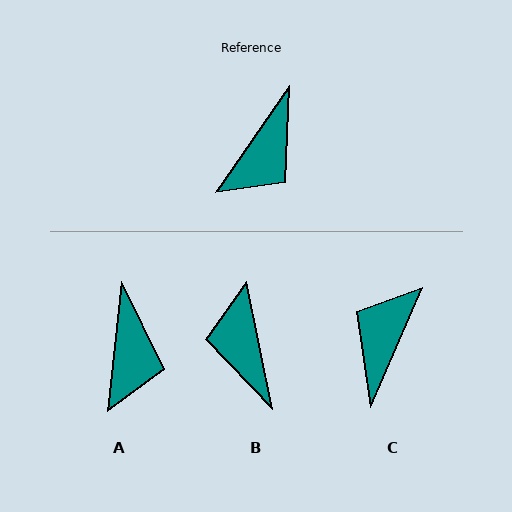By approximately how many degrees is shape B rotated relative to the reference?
Approximately 134 degrees clockwise.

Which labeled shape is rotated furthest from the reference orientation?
C, about 169 degrees away.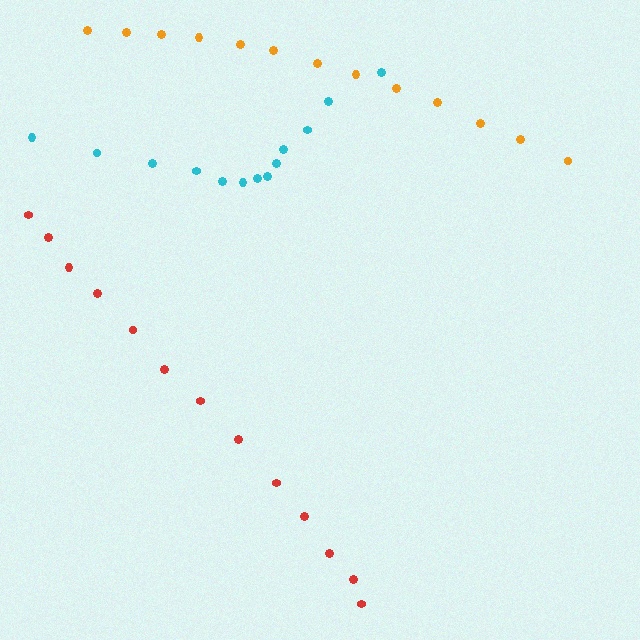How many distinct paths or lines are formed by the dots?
There are 3 distinct paths.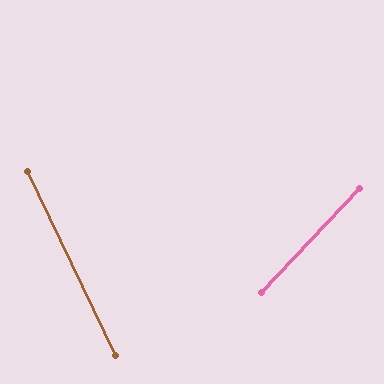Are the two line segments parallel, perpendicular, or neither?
Neither parallel nor perpendicular — they differ by about 69°.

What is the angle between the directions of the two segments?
Approximately 69 degrees.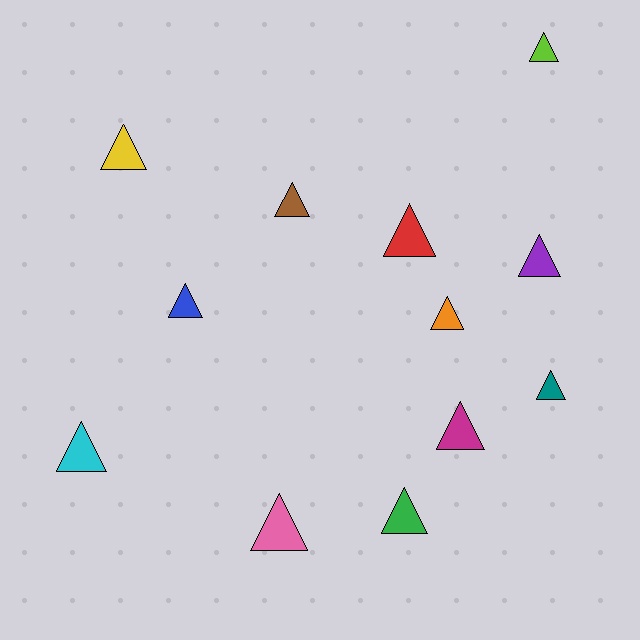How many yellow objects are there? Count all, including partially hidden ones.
There is 1 yellow object.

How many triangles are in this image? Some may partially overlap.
There are 12 triangles.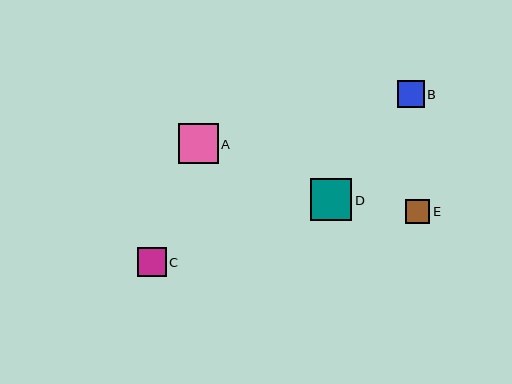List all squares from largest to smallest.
From largest to smallest: D, A, C, B, E.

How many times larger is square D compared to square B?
Square D is approximately 1.5 times the size of square B.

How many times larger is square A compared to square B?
Square A is approximately 1.5 times the size of square B.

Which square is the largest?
Square D is the largest with a size of approximately 41 pixels.